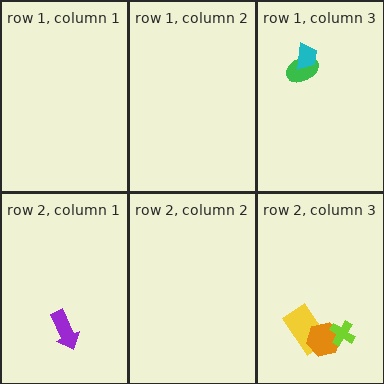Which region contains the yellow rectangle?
The row 2, column 3 region.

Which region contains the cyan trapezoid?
The row 1, column 3 region.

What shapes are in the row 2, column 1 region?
The purple arrow.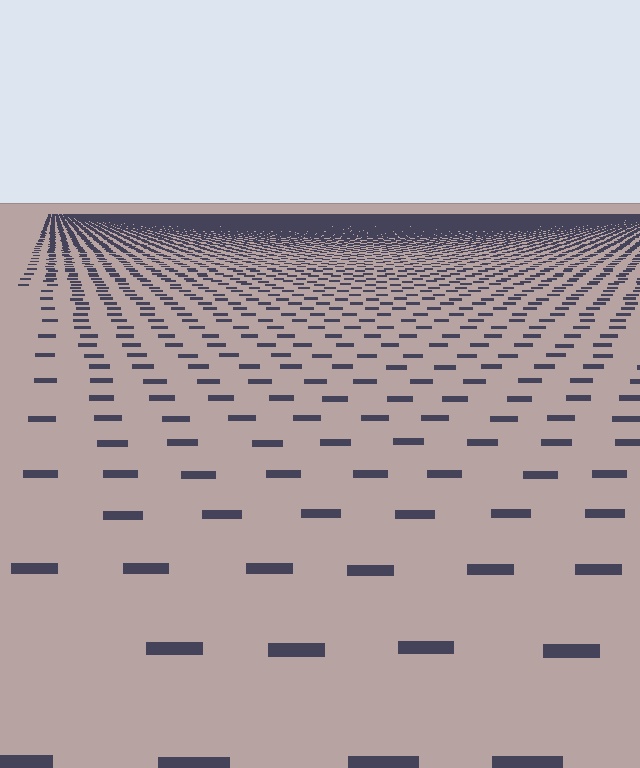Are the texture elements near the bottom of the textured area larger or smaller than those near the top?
Larger. Near the bottom, elements are closer to the viewer and appear at a bigger on-screen size.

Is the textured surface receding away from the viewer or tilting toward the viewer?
The surface is receding away from the viewer. Texture elements get smaller and denser toward the top.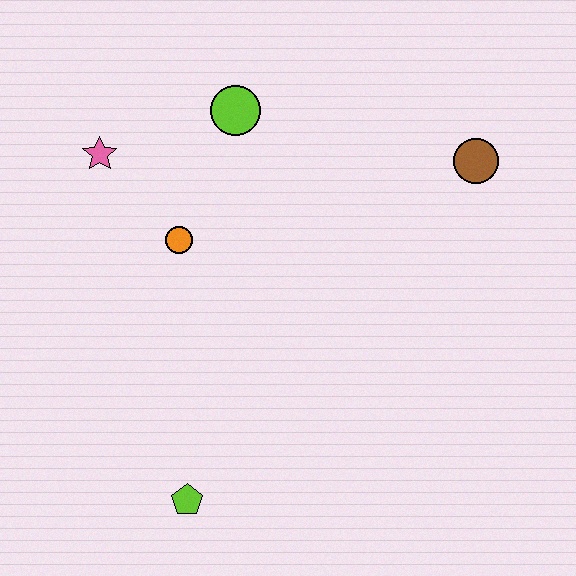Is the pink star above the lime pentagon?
Yes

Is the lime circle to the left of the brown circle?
Yes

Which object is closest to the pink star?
The orange circle is closest to the pink star.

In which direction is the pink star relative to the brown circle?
The pink star is to the left of the brown circle.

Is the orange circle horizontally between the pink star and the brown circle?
Yes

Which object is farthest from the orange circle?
The brown circle is farthest from the orange circle.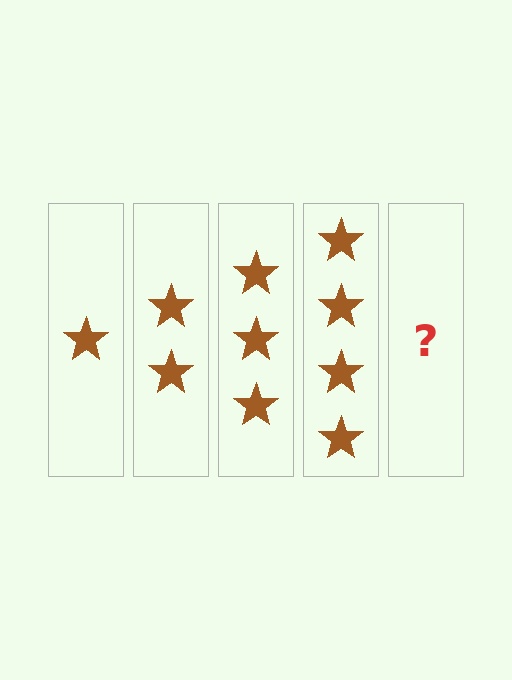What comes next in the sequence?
The next element should be 5 stars.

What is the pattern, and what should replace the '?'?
The pattern is that each step adds one more star. The '?' should be 5 stars.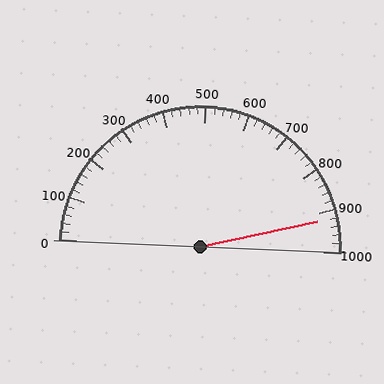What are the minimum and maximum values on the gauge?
The gauge ranges from 0 to 1000.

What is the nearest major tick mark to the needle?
The nearest major tick mark is 900.